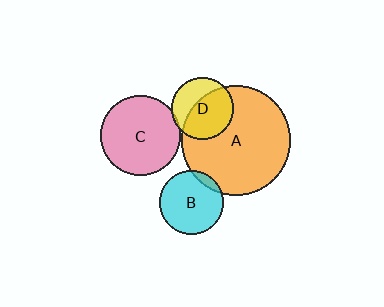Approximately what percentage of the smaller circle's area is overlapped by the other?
Approximately 10%.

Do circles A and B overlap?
Yes.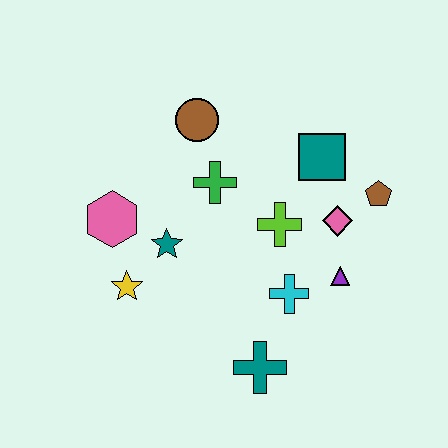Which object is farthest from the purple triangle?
The pink hexagon is farthest from the purple triangle.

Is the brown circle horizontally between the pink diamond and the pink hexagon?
Yes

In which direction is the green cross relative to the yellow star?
The green cross is above the yellow star.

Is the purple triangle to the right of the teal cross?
Yes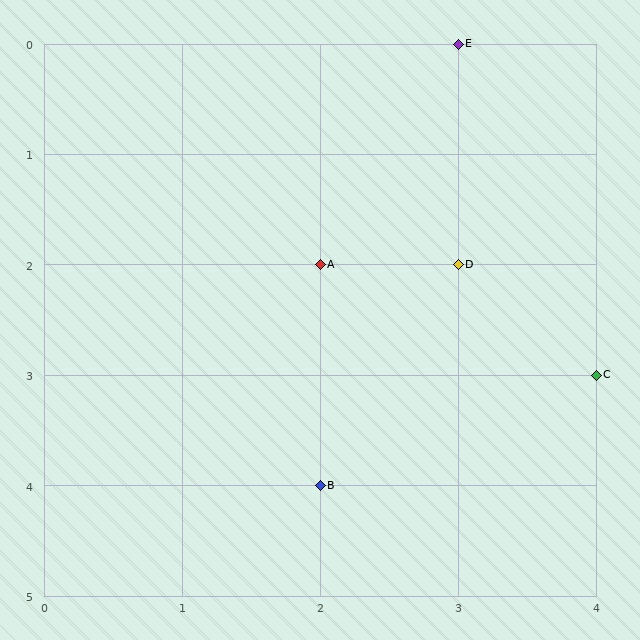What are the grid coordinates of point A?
Point A is at grid coordinates (2, 2).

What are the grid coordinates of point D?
Point D is at grid coordinates (3, 2).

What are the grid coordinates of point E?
Point E is at grid coordinates (3, 0).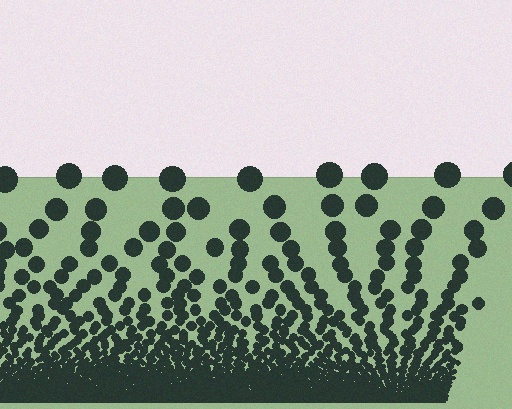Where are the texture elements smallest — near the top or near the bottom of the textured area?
Near the bottom.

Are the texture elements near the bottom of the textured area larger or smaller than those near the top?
Smaller. The gradient is inverted — elements near the bottom are smaller and denser.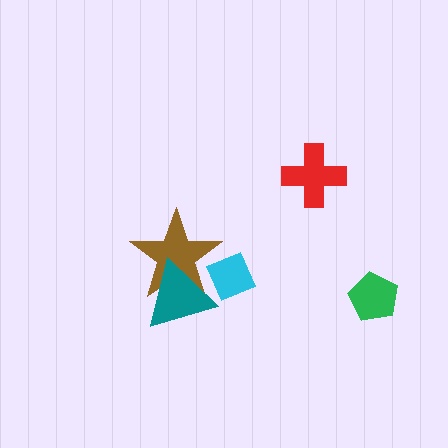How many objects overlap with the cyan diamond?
2 objects overlap with the cyan diamond.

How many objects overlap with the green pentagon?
0 objects overlap with the green pentagon.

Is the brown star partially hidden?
Yes, it is partially covered by another shape.